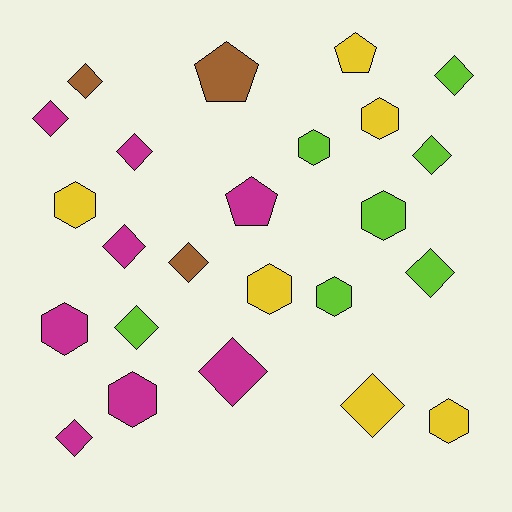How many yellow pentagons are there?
There is 1 yellow pentagon.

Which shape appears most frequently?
Diamond, with 12 objects.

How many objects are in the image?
There are 24 objects.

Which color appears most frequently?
Magenta, with 8 objects.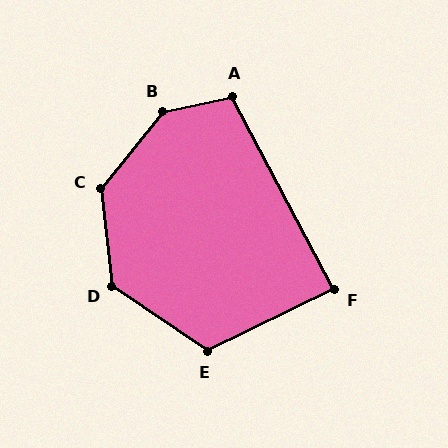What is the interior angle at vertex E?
Approximately 120 degrees (obtuse).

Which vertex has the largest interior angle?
B, at approximately 141 degrees.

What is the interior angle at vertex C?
Approximately 135 degrees (obtuse).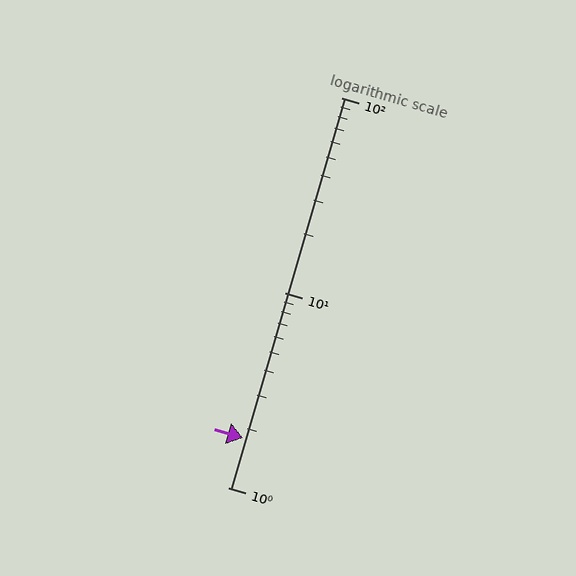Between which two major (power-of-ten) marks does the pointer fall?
The pointer is between 1 and 10.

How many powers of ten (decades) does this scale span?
The scale spans 2 decades, from 1 to 100.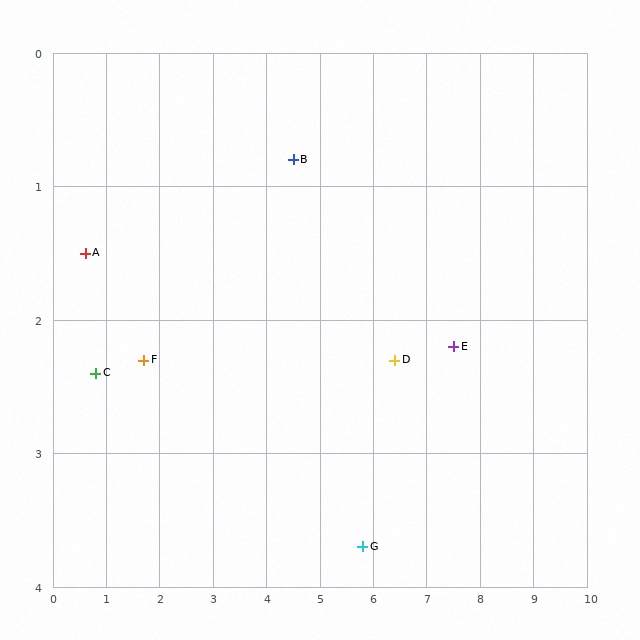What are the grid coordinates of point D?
Point D is at approximately (6.4, 2.3).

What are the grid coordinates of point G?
Point G is at approximately (5.8, 3.7).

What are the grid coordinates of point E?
Point E is at approximately (7.5, 2.2).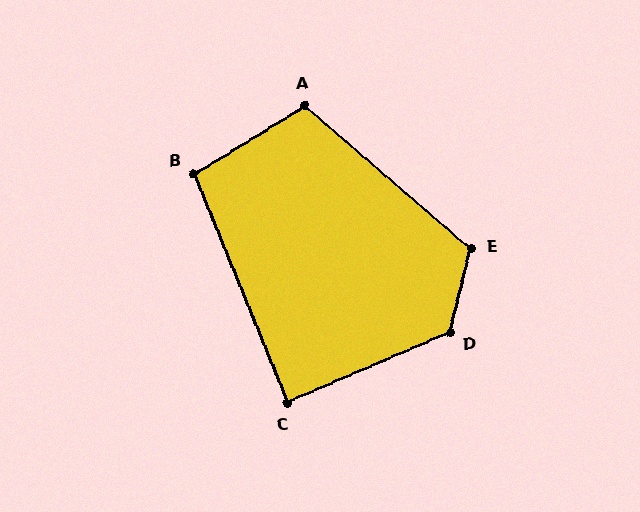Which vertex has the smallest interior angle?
C, at approximately 89 degrees.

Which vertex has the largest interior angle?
D, at approximately 127 degrees.